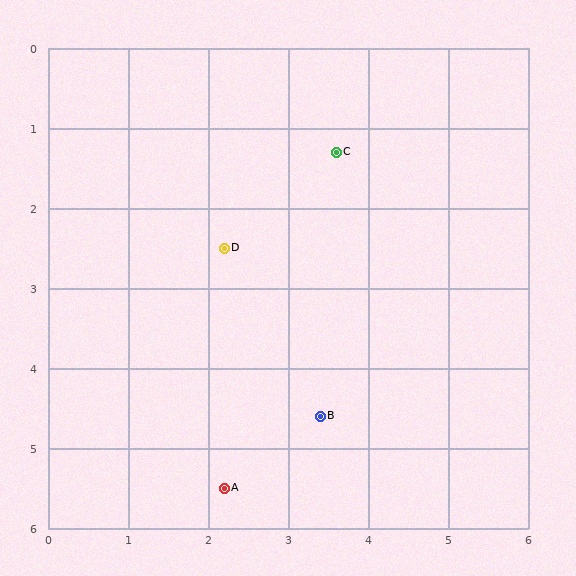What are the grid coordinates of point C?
Point C is at approximately (3.6, 1.3).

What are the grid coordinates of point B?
Point B is at approximately (3.4, 4.6).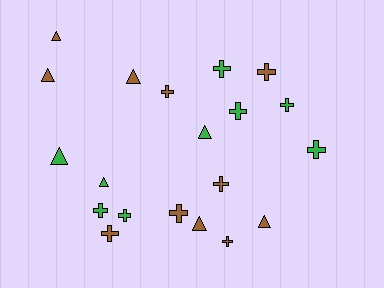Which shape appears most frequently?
Cross, with 12 objects.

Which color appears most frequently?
Brown, with 11 objects.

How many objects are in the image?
There are 20 objects.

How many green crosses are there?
There are 6 green crosses.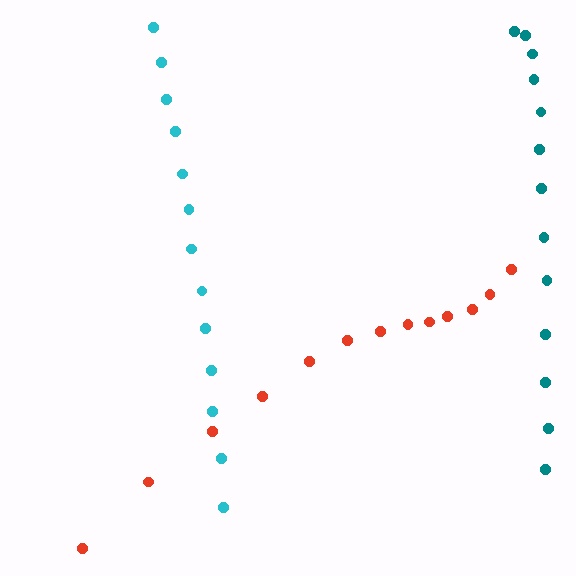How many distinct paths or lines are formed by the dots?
There are 3 distinct paths.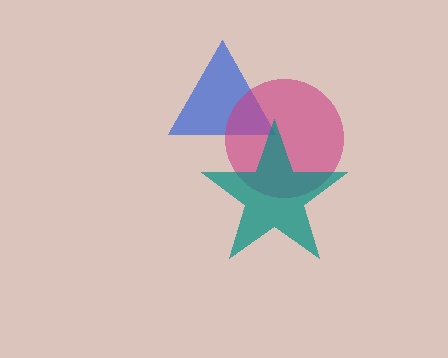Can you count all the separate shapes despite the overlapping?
Yes, there are 3 separate shapes.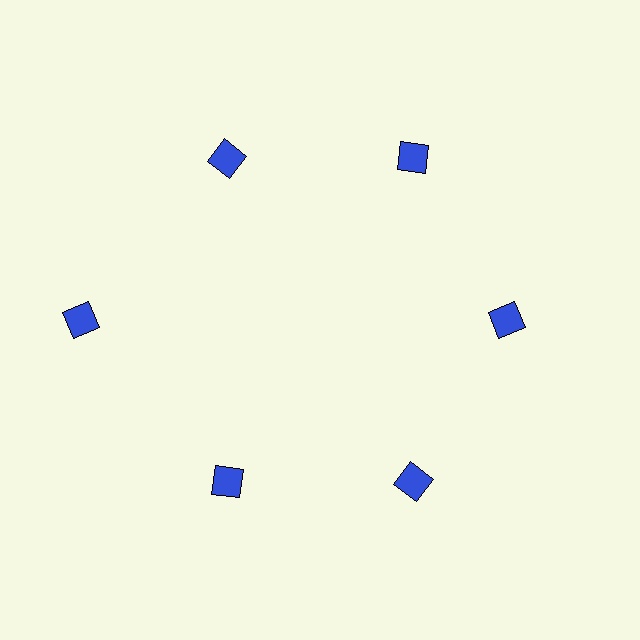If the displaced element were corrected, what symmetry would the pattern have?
It would have 6-fold rotational symmetry — the pattern would map onto itself every 60 degrees.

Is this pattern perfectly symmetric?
No. The 6 blue squares are arranged in a ring, but one element near the 9 o'clock position is pushed outward from the center, breaking the 6-fold rotational symmetry.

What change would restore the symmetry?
The symmetry would be restored by moving it inward, back onto the ring so that all 6 squares sit at equal angles and equal distance from the center.